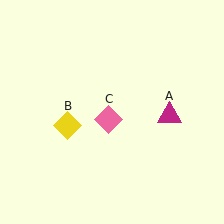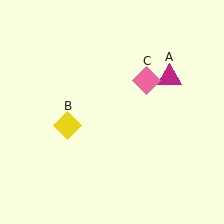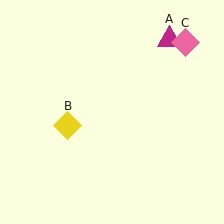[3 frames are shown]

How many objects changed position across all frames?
2 objects changed position: magenta triangle (object A), pink diamond (object C).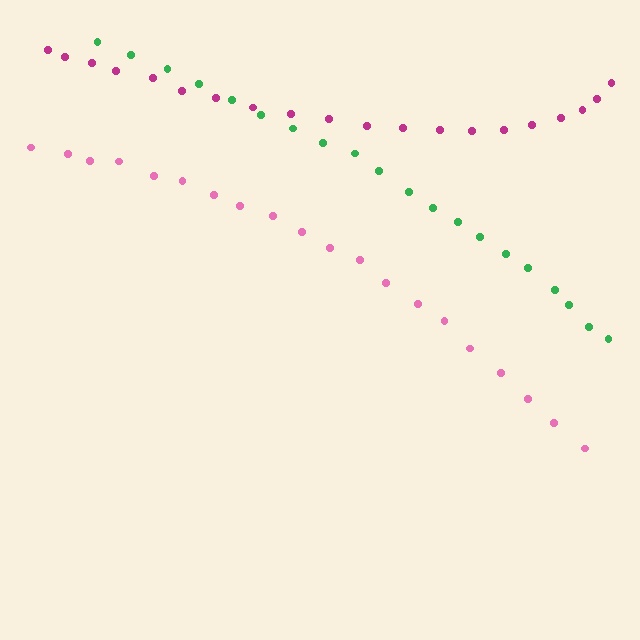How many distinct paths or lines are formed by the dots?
There are 3 distinct paths.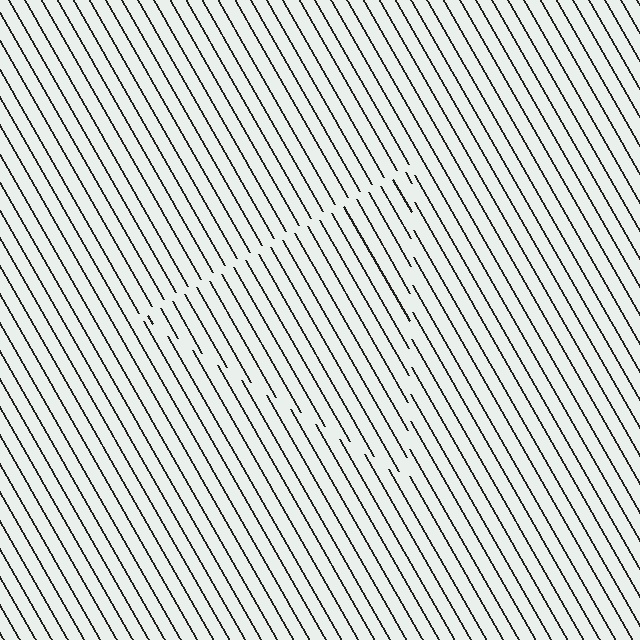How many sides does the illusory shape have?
3 sides — the line-ends trace a triangle.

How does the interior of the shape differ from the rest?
The interior of the shape contains the same grating, shifted by half a period — the contour is defined by the phase discontinuity where line-ends from the inner and outer gratings abut.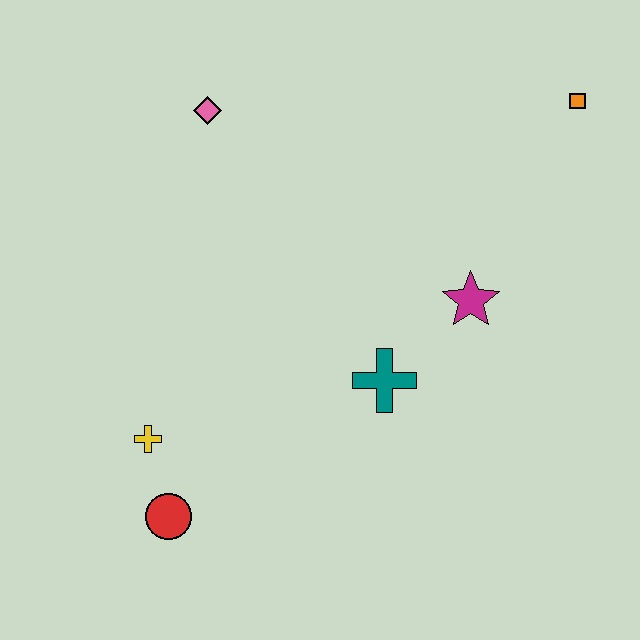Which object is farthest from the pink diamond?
The red circle is farthest from the pink diamond.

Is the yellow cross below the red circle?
No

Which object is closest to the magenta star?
The teal cross is closest to the magenta star.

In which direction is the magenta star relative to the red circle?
The magenta star is to the right of the red circle.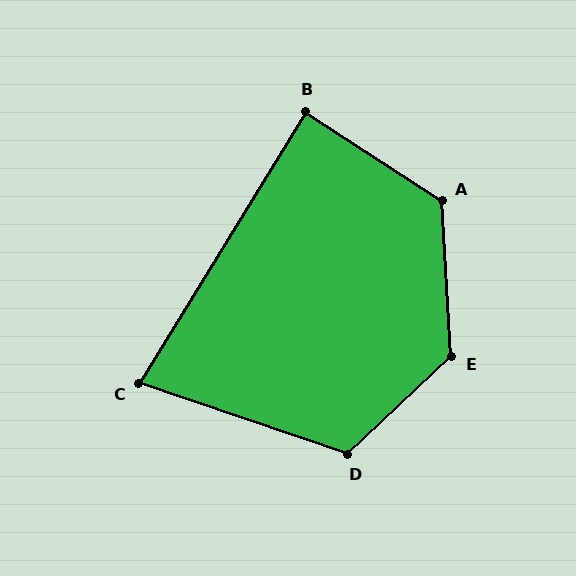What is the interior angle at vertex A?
Approximately 126 degrees (obtuse).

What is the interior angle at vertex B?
Approximately 89 degrees (approximately right).